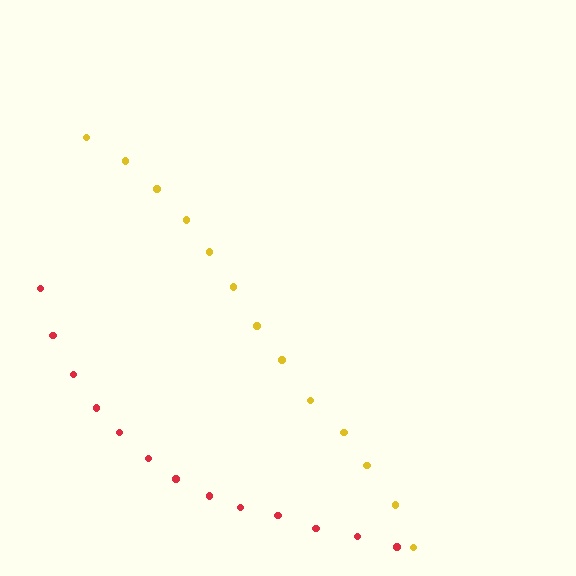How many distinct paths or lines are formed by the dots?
There are 2 distinct paths.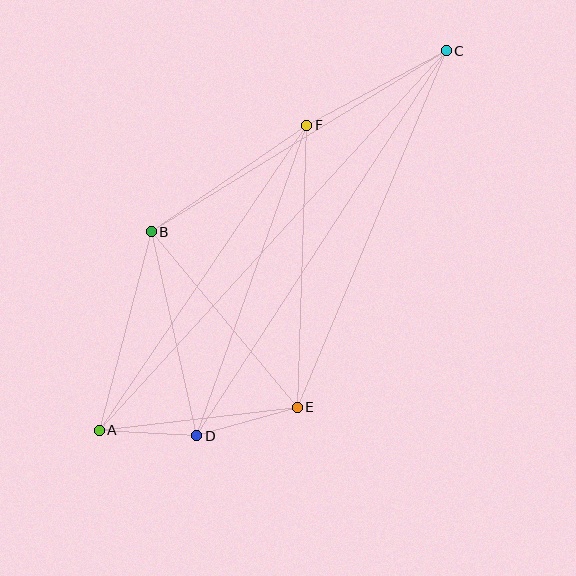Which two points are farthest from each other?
Points A and C are farthest from each other.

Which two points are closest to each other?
Points A and D are closest to each other.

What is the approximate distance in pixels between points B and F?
The distance between B and F is approximately 189 pixels.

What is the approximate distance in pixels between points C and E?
The distance between C and E is approximately 386 pixels.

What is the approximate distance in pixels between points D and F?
The distance between D and F is approximately 329 pixels.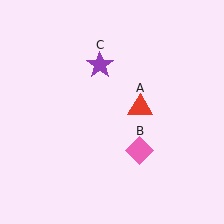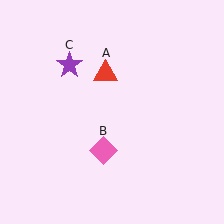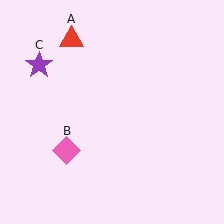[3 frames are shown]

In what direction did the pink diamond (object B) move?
The pink diamond (object B) moved left.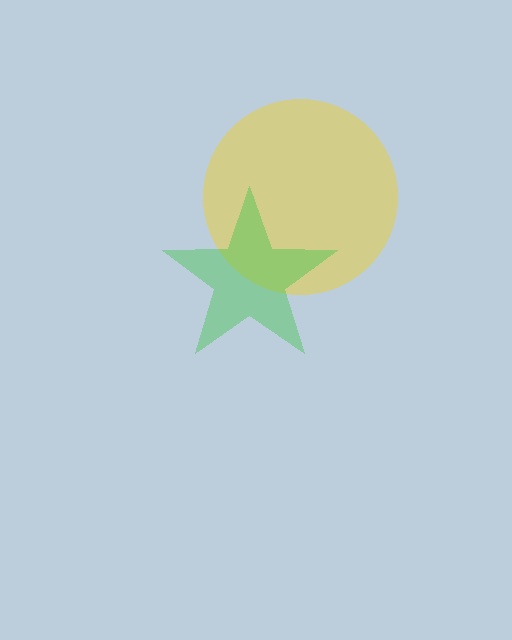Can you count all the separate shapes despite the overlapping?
Yes, there are 2 separate shapes.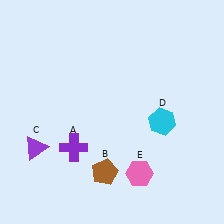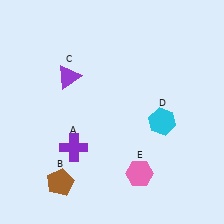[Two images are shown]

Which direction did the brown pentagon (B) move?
The brown pentagon (B) moved left.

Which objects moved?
The objects that moved are: the brown pentagon (B), the purple triangle (C).